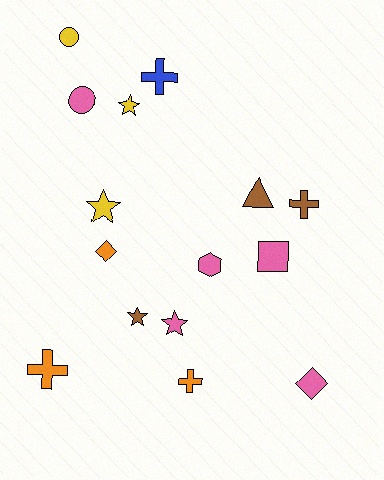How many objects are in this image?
There are 15 objects.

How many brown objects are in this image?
There are 3 brown objects.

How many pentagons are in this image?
There are no pentagons.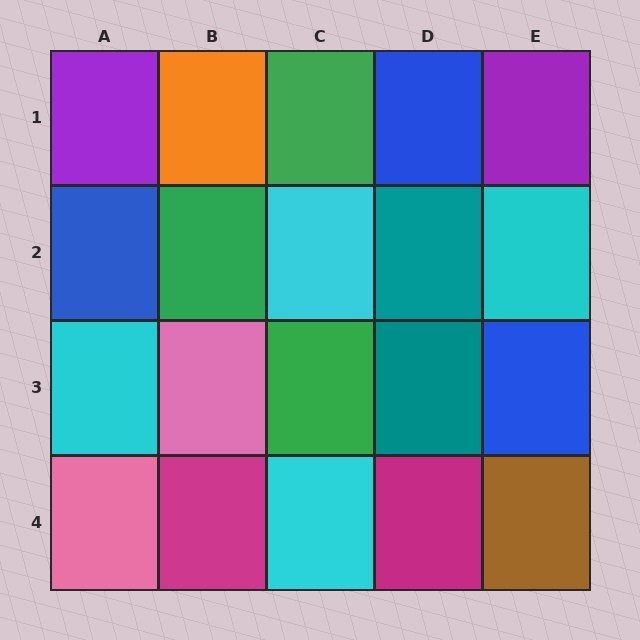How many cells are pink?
2 cells are pink.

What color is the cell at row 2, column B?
Green.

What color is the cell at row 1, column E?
Purple.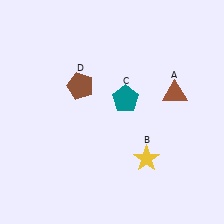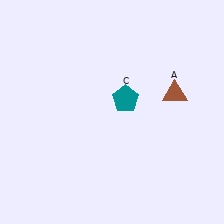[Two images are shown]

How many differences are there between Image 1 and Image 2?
There are 2 differences between the two images.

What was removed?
The brown pentagon (D), the yellow star (B) were removed in Image 2.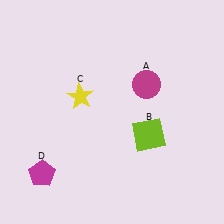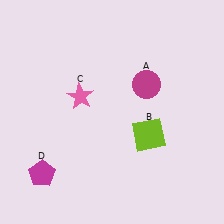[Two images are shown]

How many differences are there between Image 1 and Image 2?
There is 1 difference between the two images.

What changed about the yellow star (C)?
In Image 1, C is yellow. In Image 2, it changed to pink.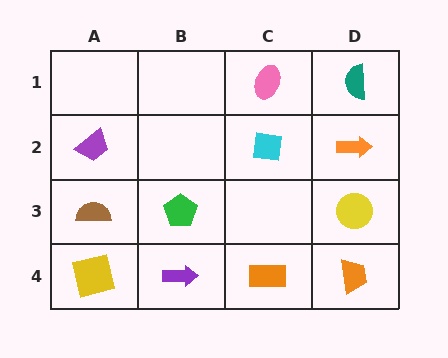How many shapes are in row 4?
4 shapes.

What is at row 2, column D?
An orange arrow.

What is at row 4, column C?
An orange rectangle.